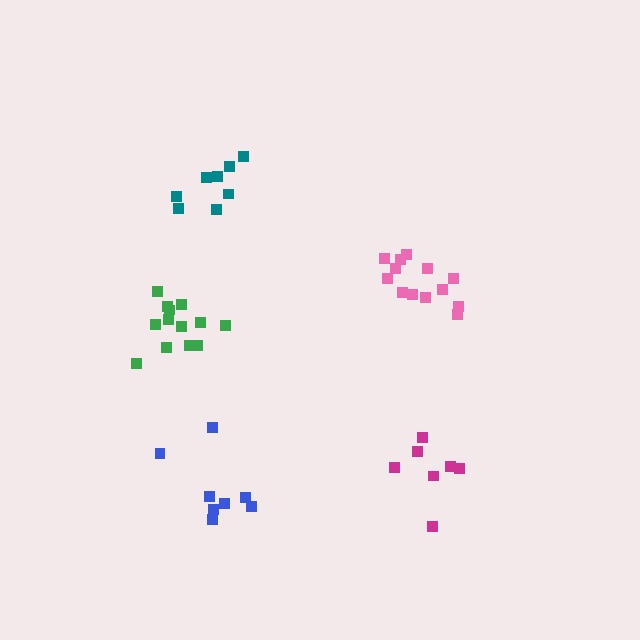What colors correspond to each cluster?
The clusters are colored: blue, green, magenta, pink, teal.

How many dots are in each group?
Group 1: 8 dots, Group 2: 13 dots, Group 3: 7 dots, Group 4: 13 dots, Group 5: 8 dots (49 total).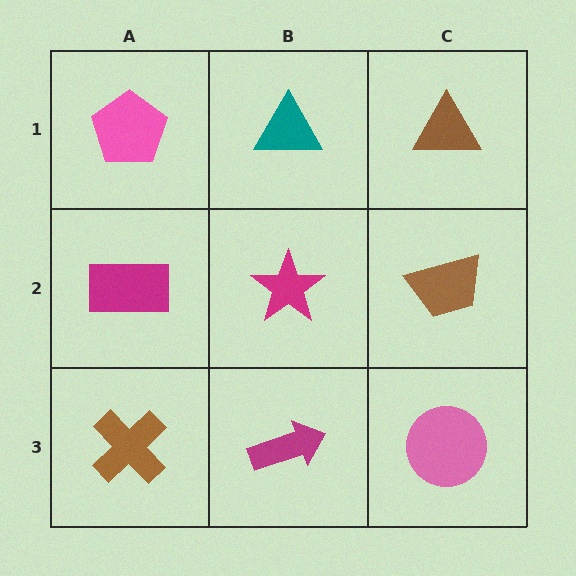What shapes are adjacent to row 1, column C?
A brown trapezoid (row 2, column C), a teal triangle (row 1, column B).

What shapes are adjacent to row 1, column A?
A magenta rectangle (row 2, column A), a teal triangle (row 1, column B).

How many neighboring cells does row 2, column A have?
3.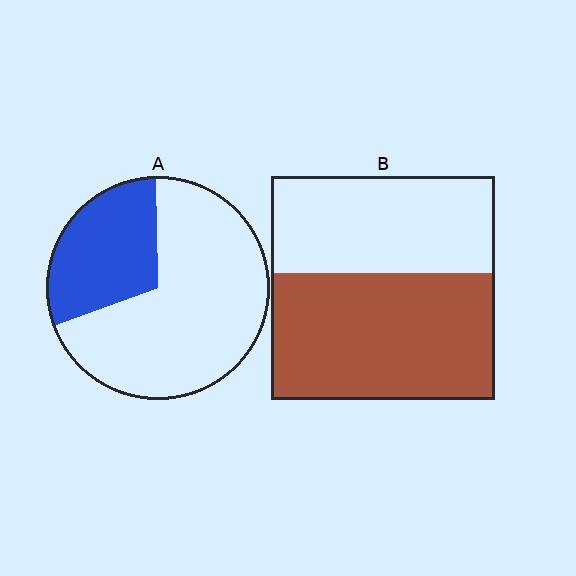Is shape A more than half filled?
No.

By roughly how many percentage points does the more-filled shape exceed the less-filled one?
By roughly 25 percentage points (B over A).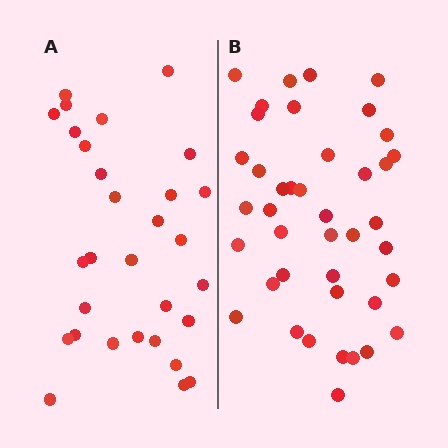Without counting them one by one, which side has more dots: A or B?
Region B (the right region) has more dots.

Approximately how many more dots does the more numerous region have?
Region B has roughly 12 or so more dots than region A.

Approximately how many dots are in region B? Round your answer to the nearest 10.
About 40 dots. (The exact count is 41, which rounds to 40.)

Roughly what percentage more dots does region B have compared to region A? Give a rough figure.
About 35% more.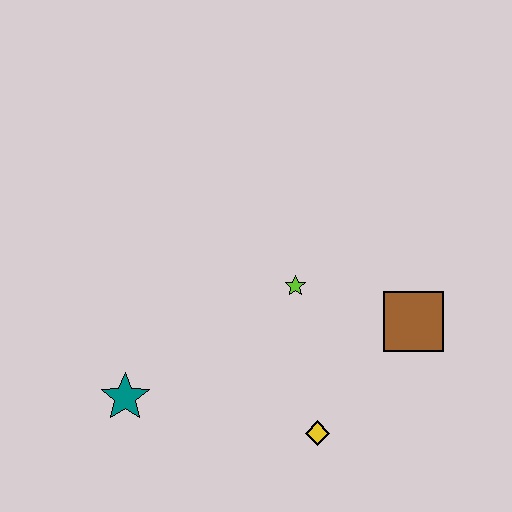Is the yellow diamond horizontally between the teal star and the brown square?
Yes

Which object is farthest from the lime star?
The teal star is farthest from the lime star.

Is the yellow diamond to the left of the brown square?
Yes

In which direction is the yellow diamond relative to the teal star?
The yellow diamond is to the right of the teal star.